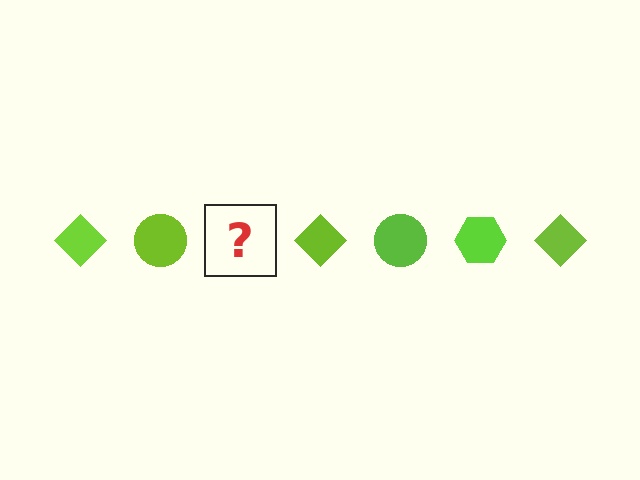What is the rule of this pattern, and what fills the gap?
The rule is that the pattern cycles through diamond, circle, hexagon shapes in lime. The gap should be filled with a lime hexagon.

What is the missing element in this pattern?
The missing element is a lime hexagon.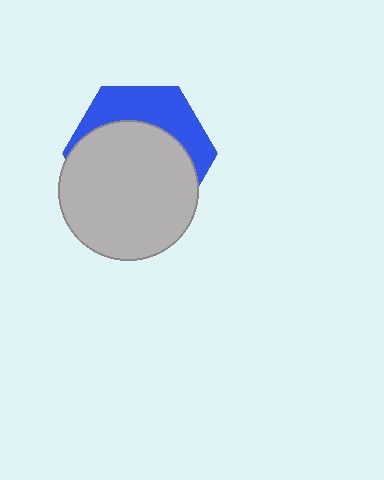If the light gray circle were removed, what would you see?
You would see the complete blue hexagon.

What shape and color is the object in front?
The object in front is a light gray circle.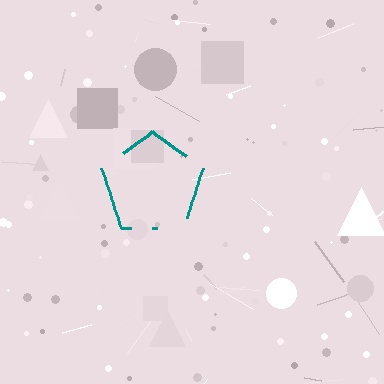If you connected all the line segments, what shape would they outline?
They would outline a pentagon.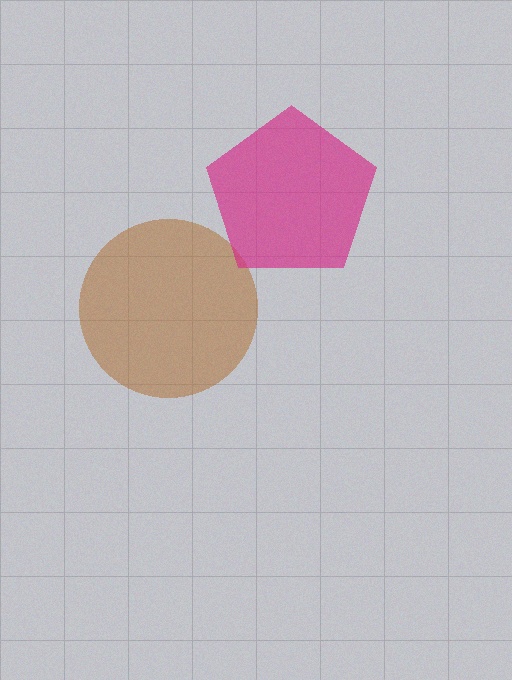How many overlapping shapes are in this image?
There are 2 overlapping shapes in the image.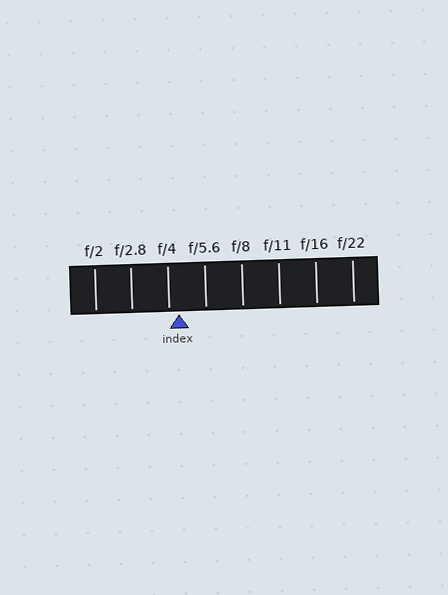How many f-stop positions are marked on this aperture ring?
There are 8 f-stop positions marked.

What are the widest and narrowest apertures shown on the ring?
The widest aperture shown is f/2 and the narrowest is f/22.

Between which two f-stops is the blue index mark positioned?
The index mark is between f/4 and f/5.6.